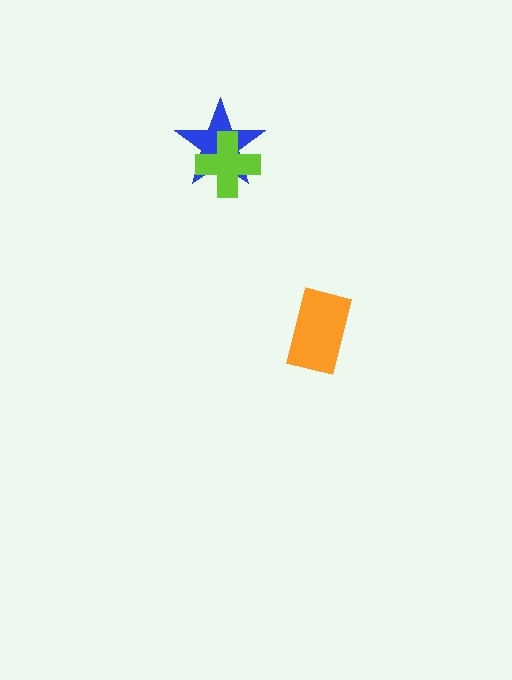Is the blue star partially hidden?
Yes, it is partially covered by another shape.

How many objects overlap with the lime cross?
1 object overlaps with the lime cross.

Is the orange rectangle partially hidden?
No, no other shape covers it.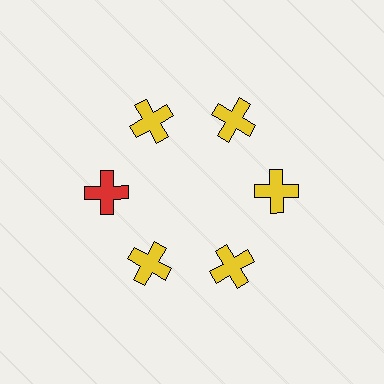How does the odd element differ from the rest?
It has a different color: red instead of yellow.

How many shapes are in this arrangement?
There are 6 shapes arranged in a ring pattern.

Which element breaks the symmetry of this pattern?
The red cross at roughly the 9 o'clock position breaks the symmetry. All other shapes are yellow crosses.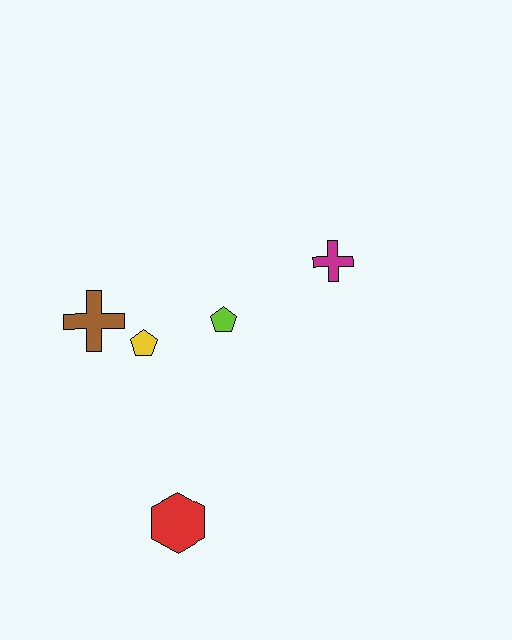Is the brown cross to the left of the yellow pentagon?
Yes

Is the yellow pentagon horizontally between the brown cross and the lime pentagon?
Yes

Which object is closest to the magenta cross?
The lime pentagon is closest to the magenta cross.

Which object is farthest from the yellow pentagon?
The magenta cross is farthest from the yellow pentagon.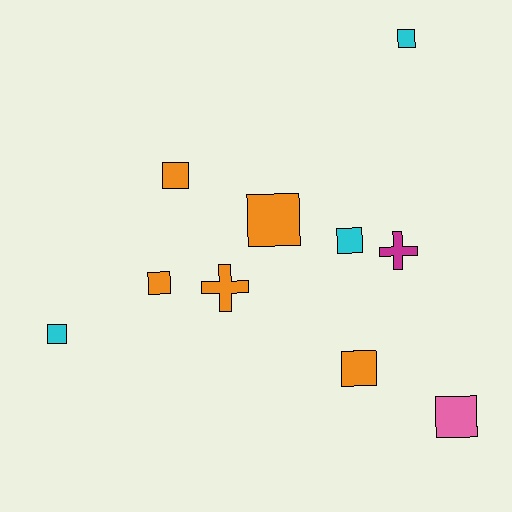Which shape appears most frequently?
Square, with 8 objects.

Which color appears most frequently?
Orange, with 5 objects.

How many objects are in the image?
There are 10 objects.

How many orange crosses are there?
There is 1 orange cross.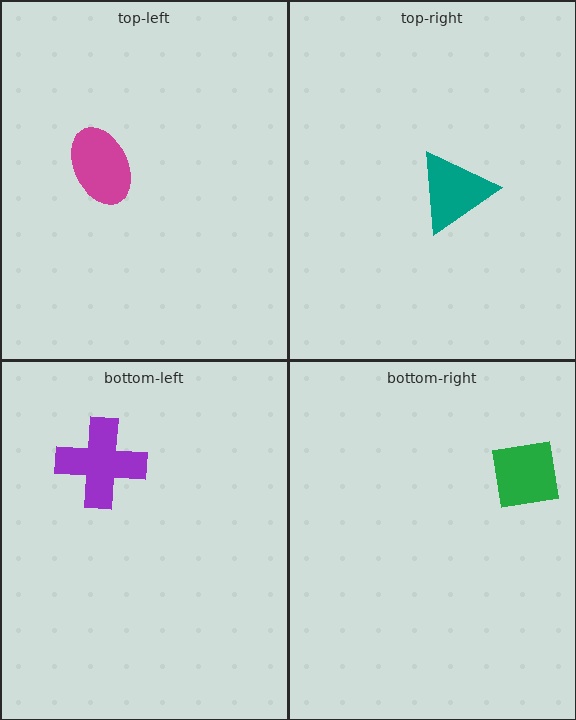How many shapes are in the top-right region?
1.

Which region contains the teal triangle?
The top-right region.